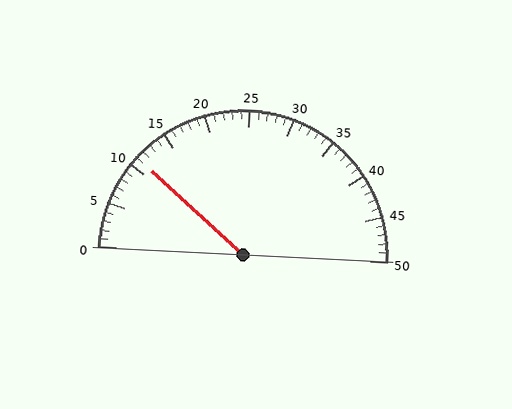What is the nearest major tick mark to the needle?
The nearest major tick mark is 10.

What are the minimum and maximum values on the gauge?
The gauge ranges from 0 to 50.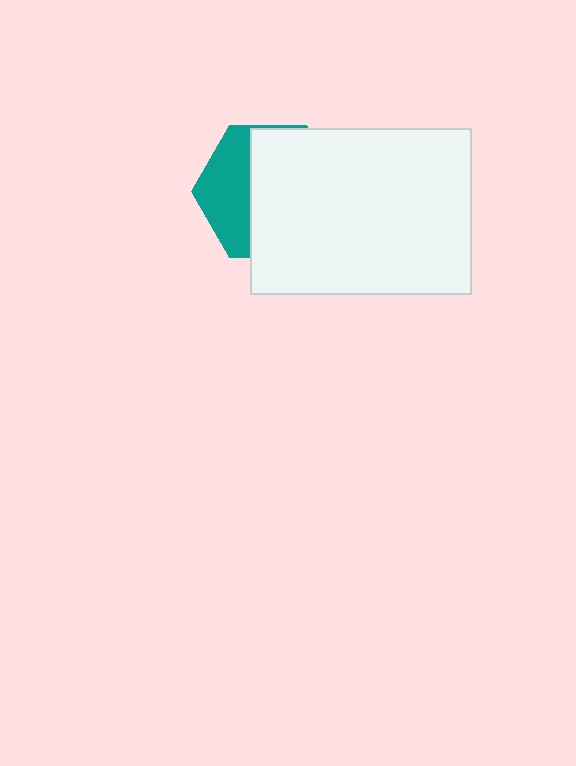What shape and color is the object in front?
The object in front is a white rectangle.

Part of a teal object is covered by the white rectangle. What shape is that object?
It is a hexagon.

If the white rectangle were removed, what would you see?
You would see the complete teal hexagon.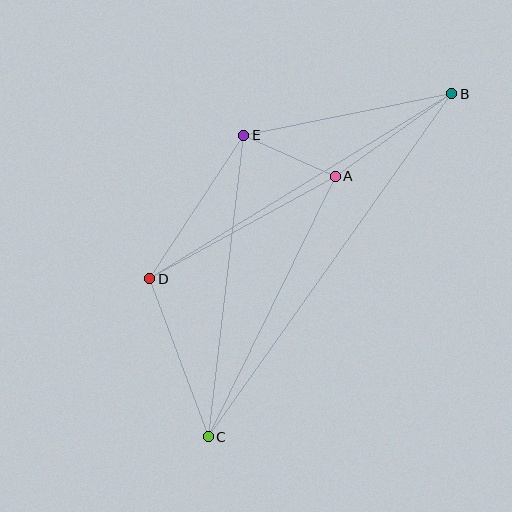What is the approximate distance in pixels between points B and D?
The distance between B and D is approximately 354 pixels.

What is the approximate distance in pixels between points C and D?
The distance between C and D is approximately 169 pixels.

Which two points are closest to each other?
Points A and E are closest to each other.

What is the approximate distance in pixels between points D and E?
The distance between D and E is approximately 171 pixels.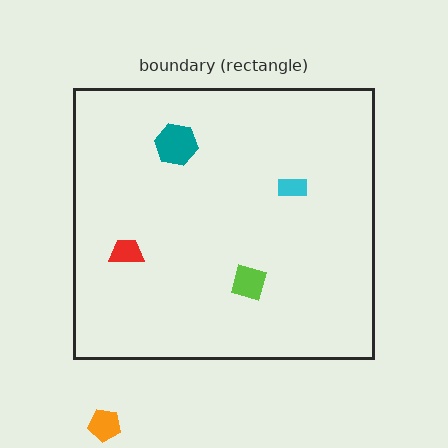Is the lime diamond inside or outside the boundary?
Inside.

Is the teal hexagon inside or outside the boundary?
Inside.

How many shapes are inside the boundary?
4 inside, 1 outside.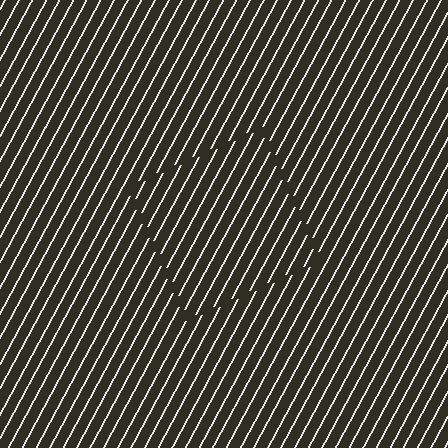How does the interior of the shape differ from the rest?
The interior of the shape contains the same grating, shifted by half a period — the contour is defined by the phase discontinuity where line-ends from the inner and outer gratings abut.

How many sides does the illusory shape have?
4 sides — the line-ends trace a square.